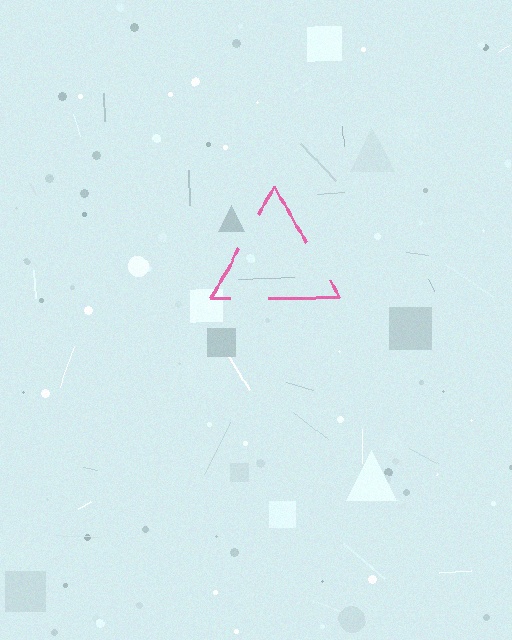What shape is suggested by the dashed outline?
The dashed outline suggests a triangle.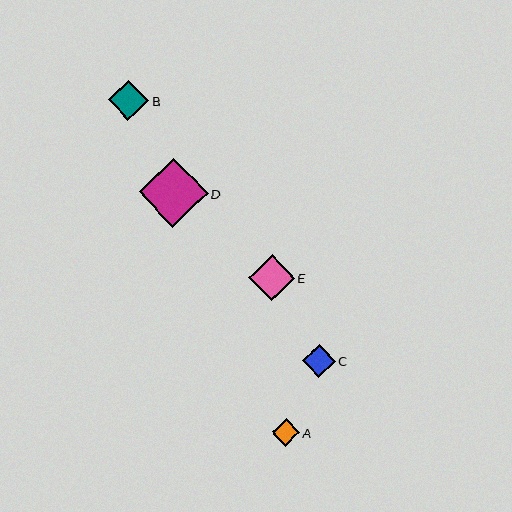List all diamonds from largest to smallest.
From largest to smallest: D, E, B, C, A.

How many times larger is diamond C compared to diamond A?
Diamond C is approximately 1.2 times the size of diamond A.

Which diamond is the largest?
Diamond D is the largest with a size of approximately 69 pixels.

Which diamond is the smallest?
Diamond A is the smallest with a size of approximately 28 pixels.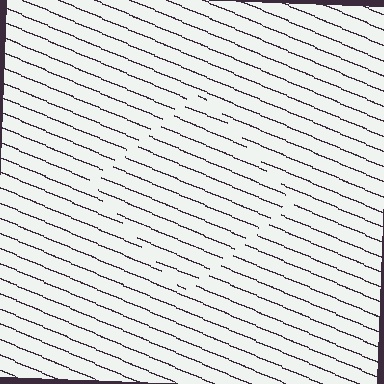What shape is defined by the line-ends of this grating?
An illusory square. The interior of the shape contains the same grating, shifted by half a period — the contour is defined by the phase discontinuity where line-ends from the inner and outer gratings abut.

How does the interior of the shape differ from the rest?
The interior of the shape contains the same grating, shifted by half a period — the contour is defined by the phase discontinuity where line-ends from the inner and outer gratings abut.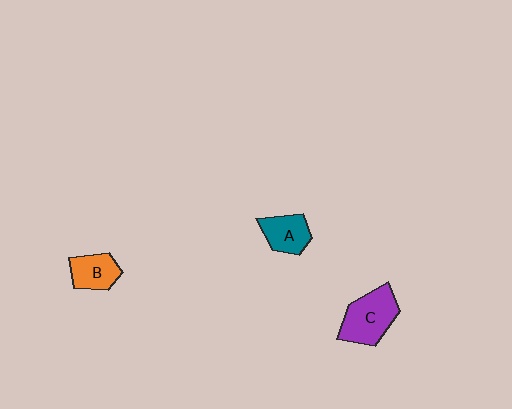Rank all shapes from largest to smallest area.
From largest to smallest: C (purple), A (teal), B (orange).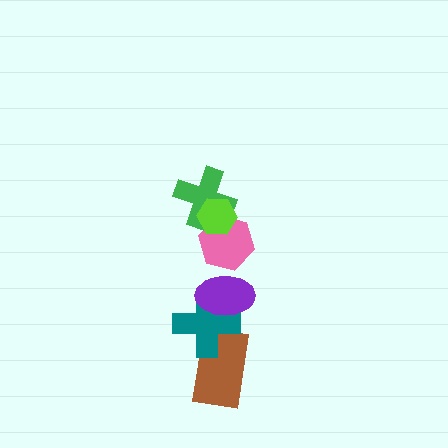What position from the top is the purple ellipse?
The purple ellipse is 4th from the top.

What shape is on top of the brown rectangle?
The teal cross is on top of the brown rectangle.